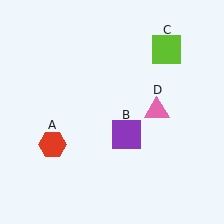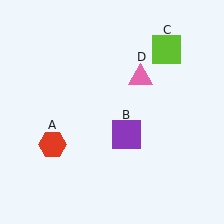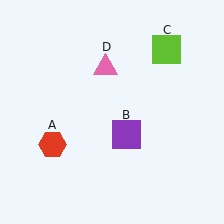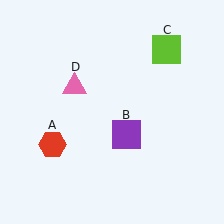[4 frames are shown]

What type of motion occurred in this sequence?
The pink triangle (object D) rotated counterclockwise around the center of the scene.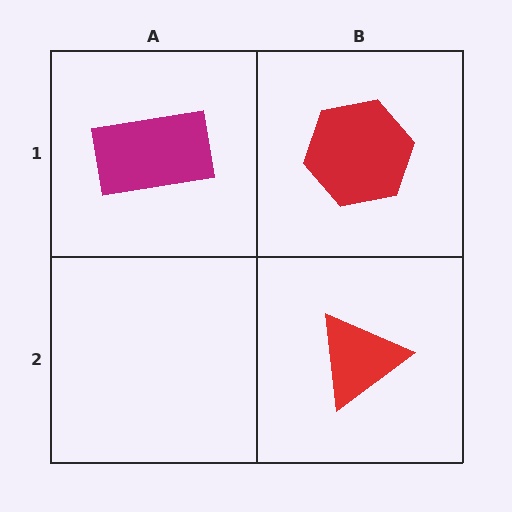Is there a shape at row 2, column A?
No, that cell is empty.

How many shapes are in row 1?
2 shapes.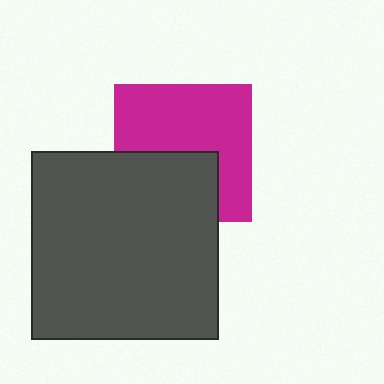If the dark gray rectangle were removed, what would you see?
You would see the complete magenta square.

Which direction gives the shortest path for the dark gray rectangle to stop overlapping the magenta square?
Moving down gives the shortest separation.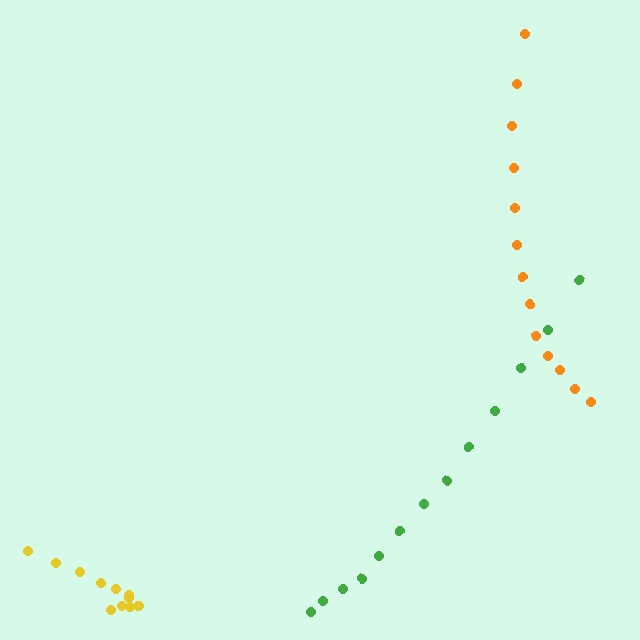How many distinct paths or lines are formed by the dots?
There are 3 distinct paths.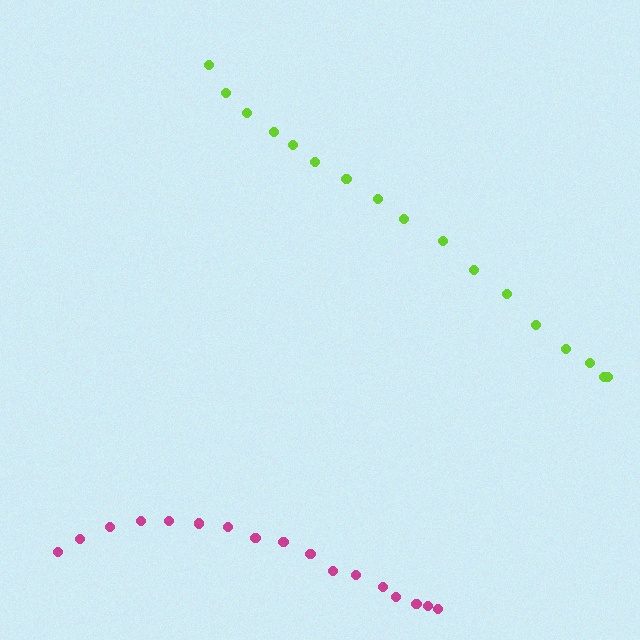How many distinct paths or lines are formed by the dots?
There are 2 distinct paths.